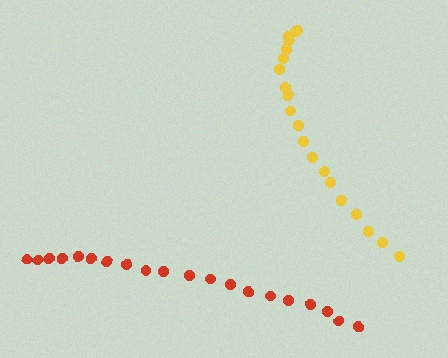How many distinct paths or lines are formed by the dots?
There are 2 distinct paths.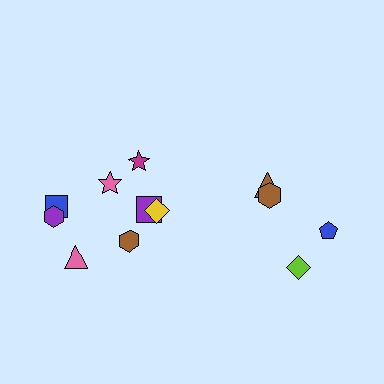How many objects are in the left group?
There are 8 objects.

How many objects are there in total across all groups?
There are 12 objects.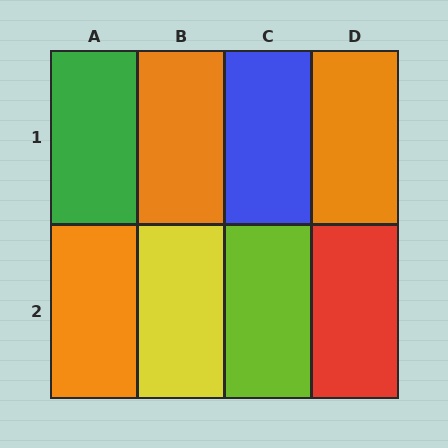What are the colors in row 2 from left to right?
Orange, yellow, lime, red.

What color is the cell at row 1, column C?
Blue.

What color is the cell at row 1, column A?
Green.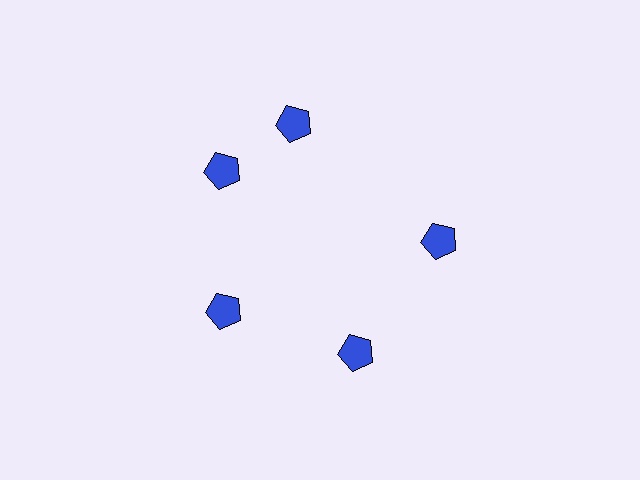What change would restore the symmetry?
The symmetry would be restored by rotating it back into even spacing with its neighbors so that all 5 pentagons sit at equal angles and equal distance from the center.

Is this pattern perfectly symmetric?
No. The 5 blue pentagons are arranged in a ring, but one element near the 1 o'clock position is rotated out of alignment along the ring, breaking the 5-fold rotational symmetry.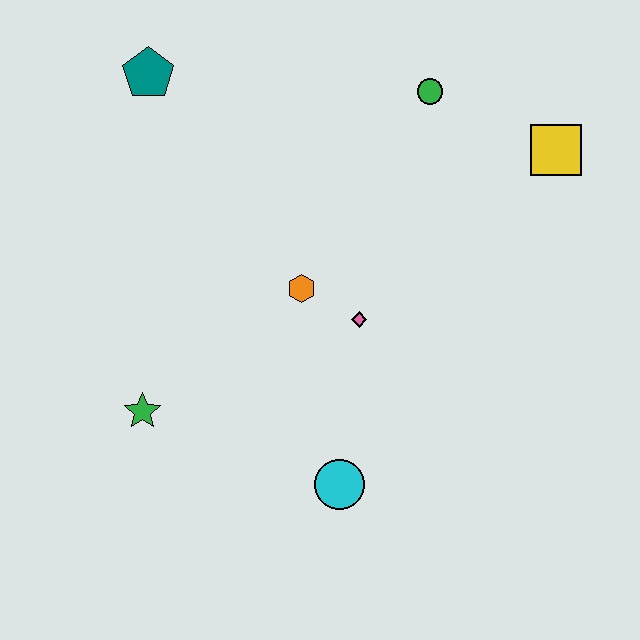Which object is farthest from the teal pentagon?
The cyan circle is farthest from the teal pentagon.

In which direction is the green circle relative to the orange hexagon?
The green circle is above the orange hexagon.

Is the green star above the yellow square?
No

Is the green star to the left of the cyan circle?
Yes